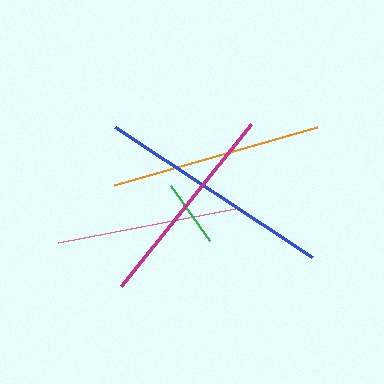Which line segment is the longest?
The blue line is the longest at approximately 235 pixels.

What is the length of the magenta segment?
The magenta segment is approximately 208 pixels long.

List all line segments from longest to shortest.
From longest to shortest: blue, orange, magenta, pink, green.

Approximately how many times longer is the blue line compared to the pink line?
The blue line is approximately 1.3 times the length of the pink line.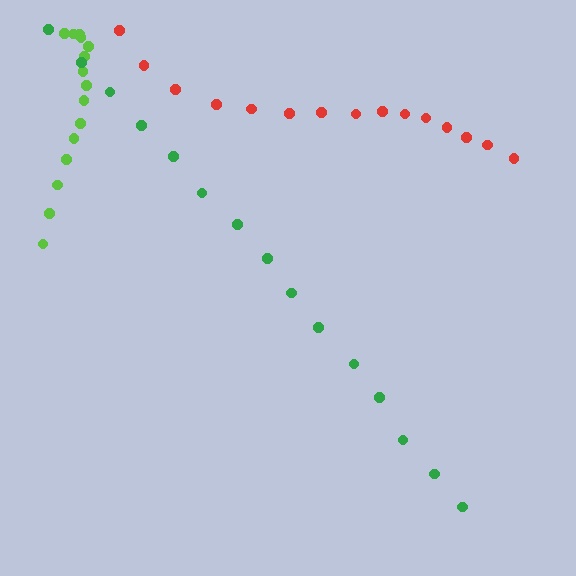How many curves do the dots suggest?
There are 3 distinct paths.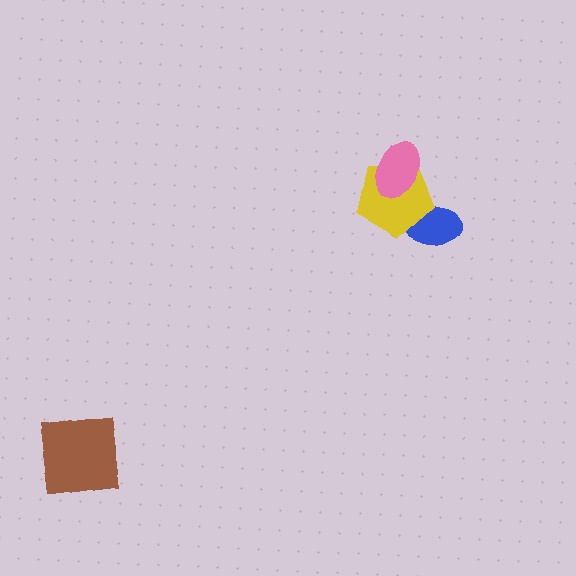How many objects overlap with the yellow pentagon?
2 objects overlap with the yellow pentagon.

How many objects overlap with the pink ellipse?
1 object overlaps with the pink ellipse.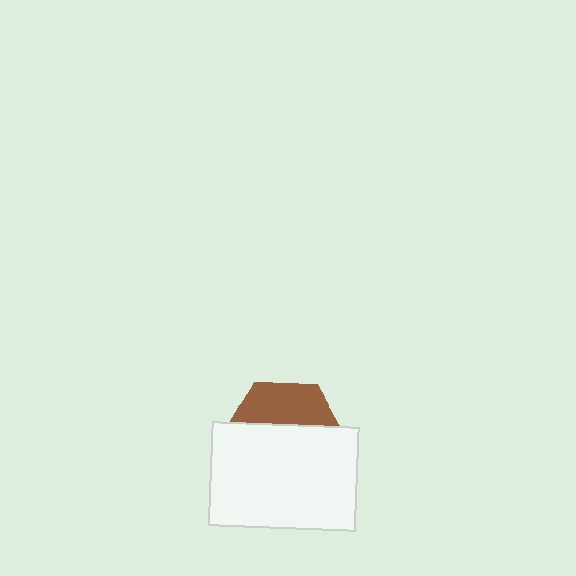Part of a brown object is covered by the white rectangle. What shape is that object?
It is a hexagon.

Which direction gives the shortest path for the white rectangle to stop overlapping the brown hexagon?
Moving down gives the shortest separation.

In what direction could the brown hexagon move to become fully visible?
The brown hexagon could move up. That would shift it out from behind the white rectangle entirely.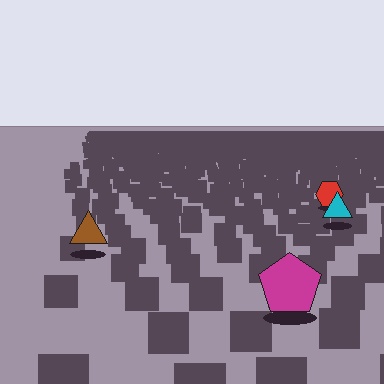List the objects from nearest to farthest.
From nearest to farthest: the magenta pentagon, the brown triangle, the cyan triangle, the red hexagon.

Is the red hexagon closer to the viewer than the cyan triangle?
No. The cyan triangle is closer — you can tell from the texture gradient: the ground texture is coarser near it.